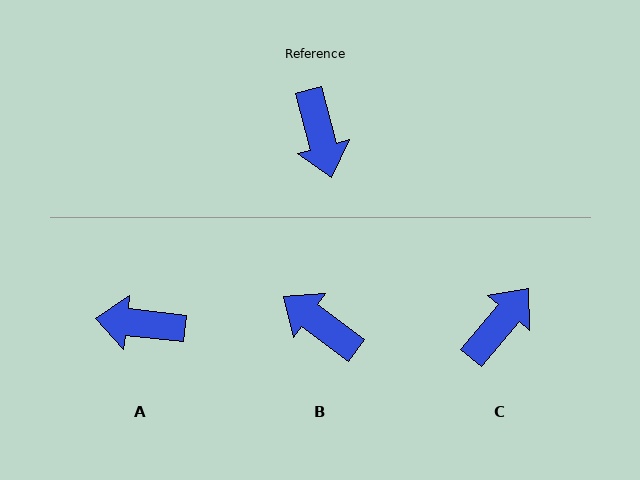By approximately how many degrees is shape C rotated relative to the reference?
Approximately 125 degrees counter-clockwise.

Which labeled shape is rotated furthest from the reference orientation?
B, about 141 degrees away.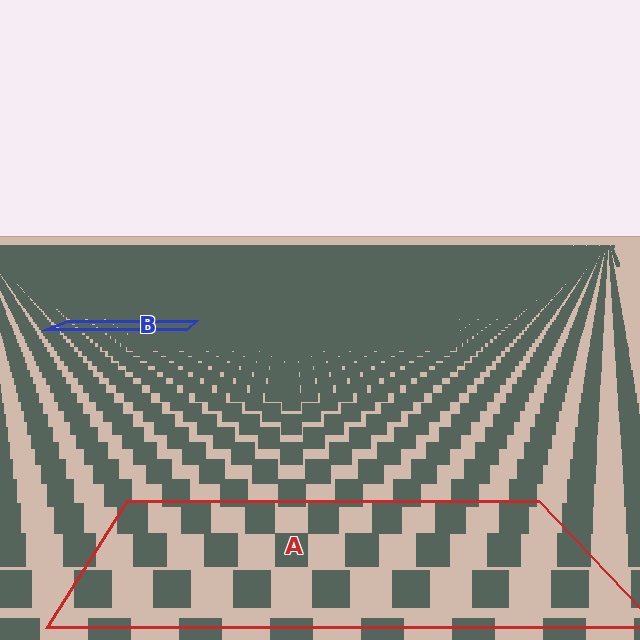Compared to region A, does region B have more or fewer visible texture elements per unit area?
Region B has more texture elements per unit area — they are packed more densely because it is farther away.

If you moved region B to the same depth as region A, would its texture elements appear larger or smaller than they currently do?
They would appear larger. At a closer depth, the same texture elements are projected at a bigger on-screen size.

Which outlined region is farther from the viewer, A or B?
Region B is farther from the viewer — the texture elements inside it appear smaller and more densely packed.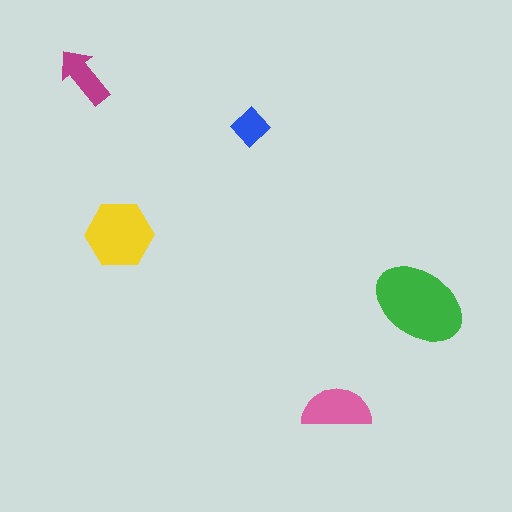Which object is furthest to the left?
The magenta arrow is leftmost.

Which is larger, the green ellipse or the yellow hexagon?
The green ellipse.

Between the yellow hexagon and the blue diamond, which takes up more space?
The yellow hexagon.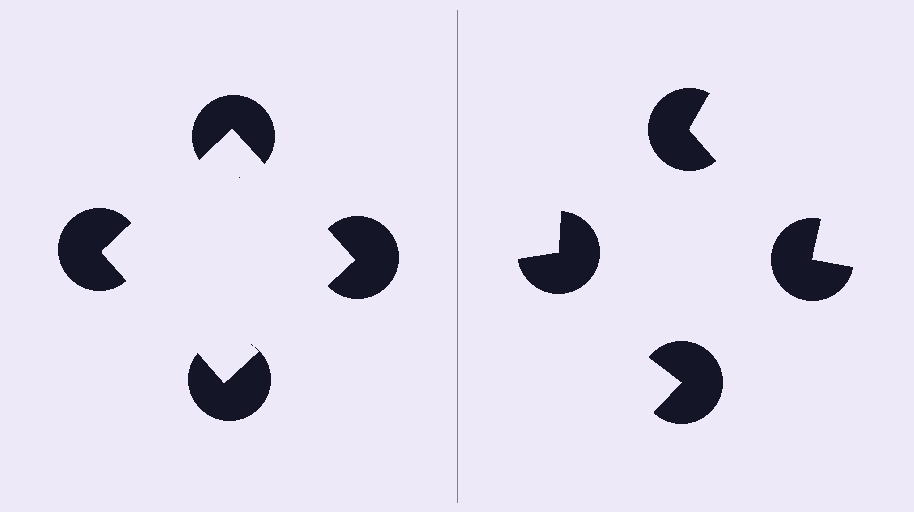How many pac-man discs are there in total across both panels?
8 — 4 on each side.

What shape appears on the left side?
An illusory square.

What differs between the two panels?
The pac-man discs are positioned identically on both sides; only the wedge orientations differ. On the left they align to a square; on the right they are misaligned.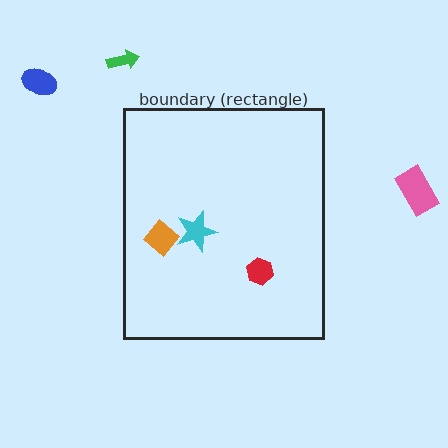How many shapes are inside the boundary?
3 inside, 3 outside.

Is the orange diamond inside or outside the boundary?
Inside.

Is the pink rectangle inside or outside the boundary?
Outside.